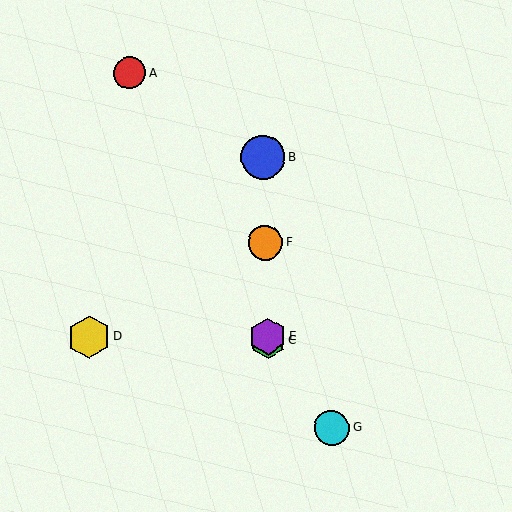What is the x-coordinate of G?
Object G is at x≈331.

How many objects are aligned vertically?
4 objects (B, C, E, F) are aligned vertically.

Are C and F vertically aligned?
Yes, both are at x≈268.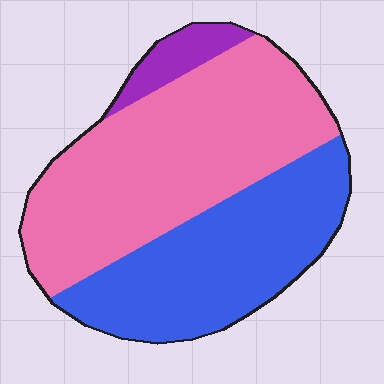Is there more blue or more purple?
Blue.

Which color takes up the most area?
Pink, at roughly 55%.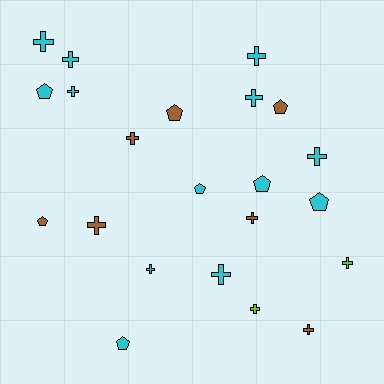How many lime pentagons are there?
There are no lime pentagons.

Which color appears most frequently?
Cyan, with 13 objects.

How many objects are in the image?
There are 22 objects.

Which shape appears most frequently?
Cross, with 14 objects.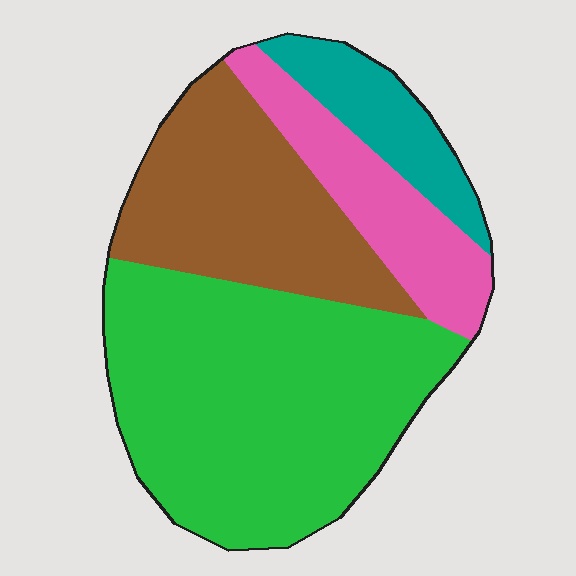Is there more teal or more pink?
Pink.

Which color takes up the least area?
Teal, at roughly 10%.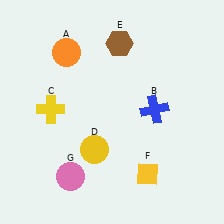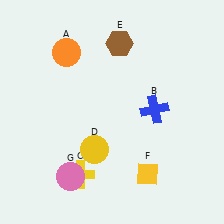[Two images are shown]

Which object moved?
The yellow cross (C) moved down.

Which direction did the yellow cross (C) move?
The yellow cross (C) moved down.